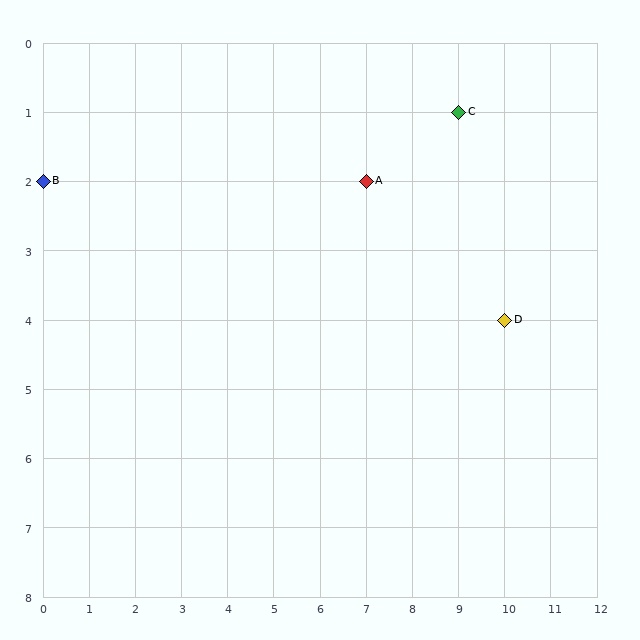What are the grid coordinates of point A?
Point A is at grid coordinates (7, 2).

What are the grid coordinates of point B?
Point B is at grid coordinates (0, 2).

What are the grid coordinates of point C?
Point C is at grid coordinates (9, 1).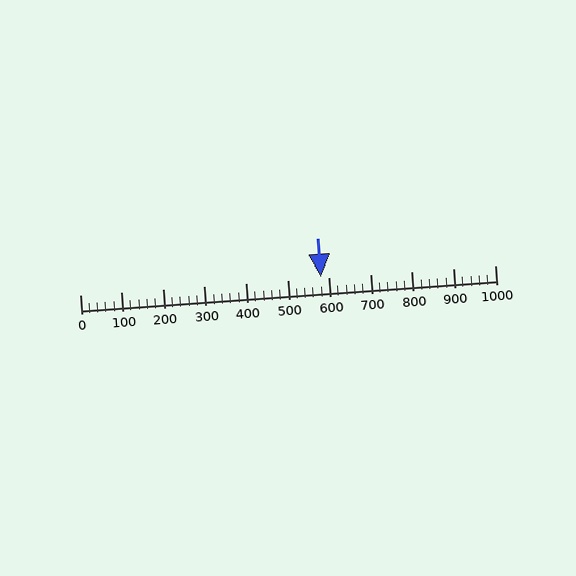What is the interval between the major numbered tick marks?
The major tick marks are spaced 100 units apart.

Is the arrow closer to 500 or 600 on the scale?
The arrow is closer to 600.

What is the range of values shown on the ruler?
The ruler shows values from 0 to 1000.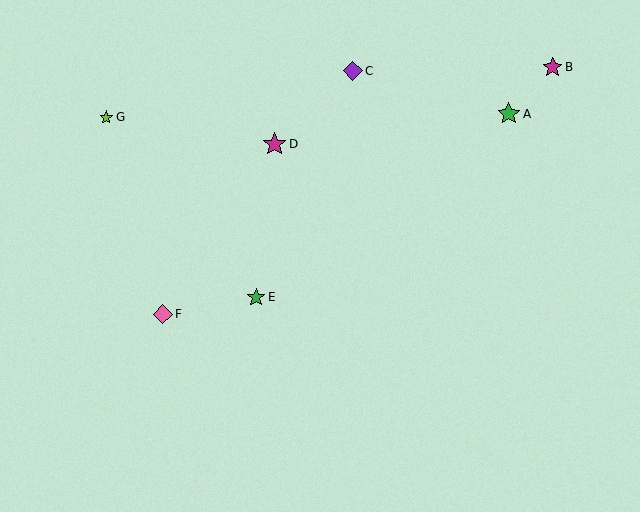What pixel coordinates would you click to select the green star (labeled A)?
Click at (509, 114) to select the green star A.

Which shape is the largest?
The magenta star (labeled D) is the largest.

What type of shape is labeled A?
Shape A is a green star.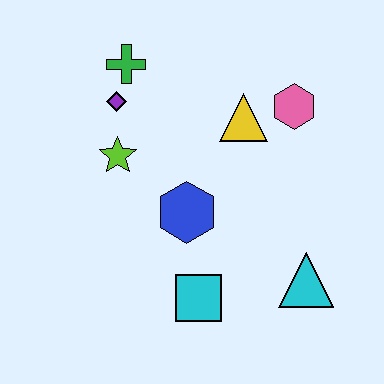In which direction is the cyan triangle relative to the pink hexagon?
The cyan triangle is below the pink hexagon.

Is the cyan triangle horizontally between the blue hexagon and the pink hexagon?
No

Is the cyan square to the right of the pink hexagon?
No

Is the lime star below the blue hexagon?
No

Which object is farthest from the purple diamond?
The cyan triangle is farthest from the purple diamond.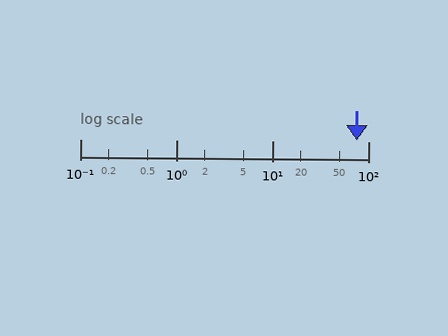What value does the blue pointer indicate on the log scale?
The pointer indicates approximately 75.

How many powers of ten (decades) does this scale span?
The scale spans 3 decades, from 0.1 to 100.